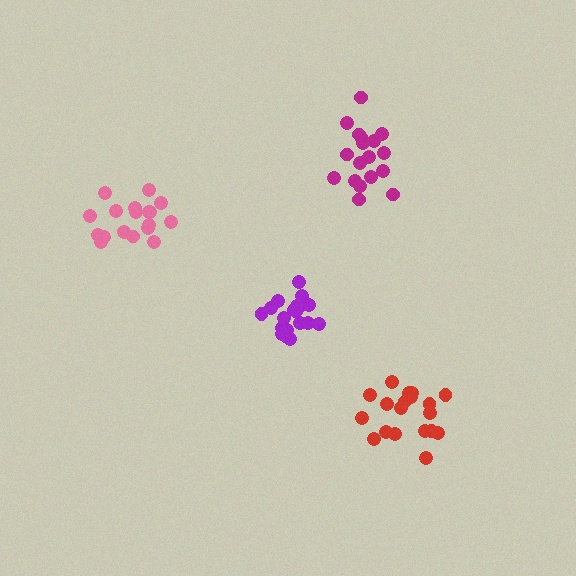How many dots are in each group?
Group 1: 19 dots, Group 2: 19 dots, Group 3: 18 dots, Group 4: 18 dots (74 total).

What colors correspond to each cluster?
The clusters are colored: red, purple, magenta, pink.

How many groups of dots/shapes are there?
There are 4 groups.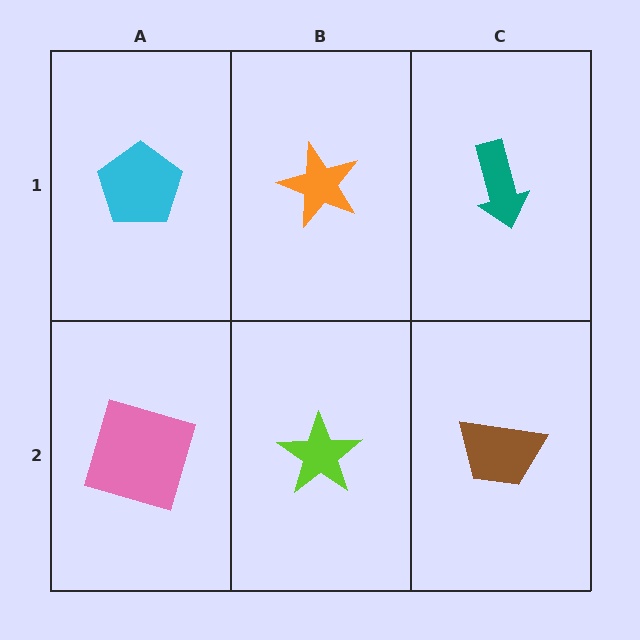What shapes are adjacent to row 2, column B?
An orange star (row 1, column B), a pink square (row 2, column A), a brown trapezoid (row 2, column C).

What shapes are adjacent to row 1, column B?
A lime star (row 2, column B), a cyan pentagon (row 1, column A), a teal arrow (row 1, column C).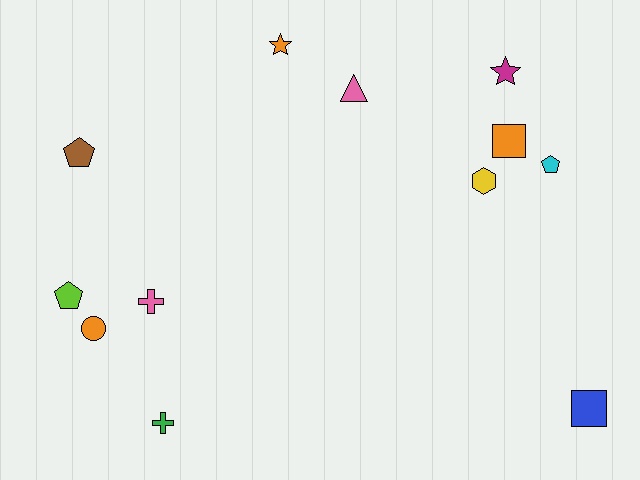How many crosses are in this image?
There are 2 crosses.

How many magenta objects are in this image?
There is 1 magenta object.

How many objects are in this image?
There are 12 objects.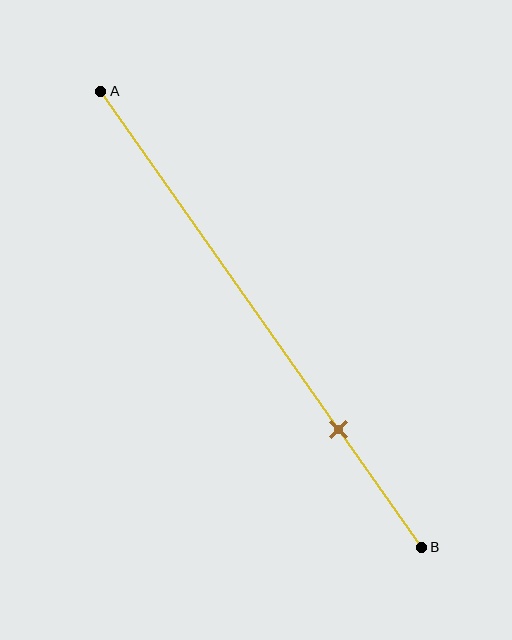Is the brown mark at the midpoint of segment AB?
No, the mark is at about 75% from A, not at the 50% midpoint.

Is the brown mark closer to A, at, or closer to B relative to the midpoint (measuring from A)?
The brown mark is closer to point B than the midpoint of segment AB.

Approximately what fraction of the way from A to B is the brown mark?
The brown mark is approximately 75% of the way from A to B.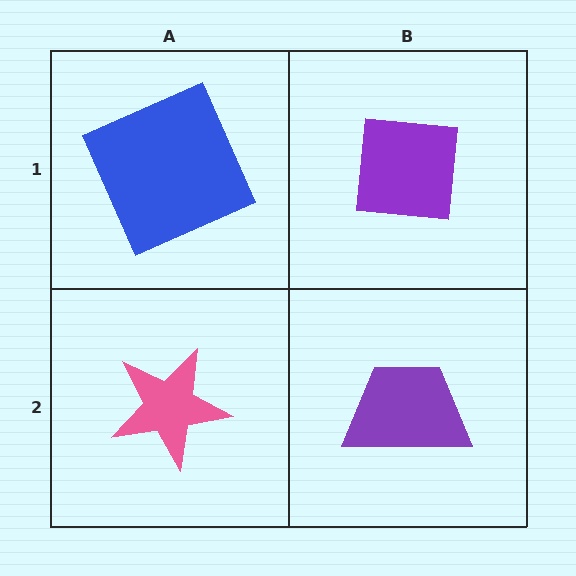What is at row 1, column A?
A blue square.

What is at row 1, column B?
A purple square.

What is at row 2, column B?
A purple trapezoid.